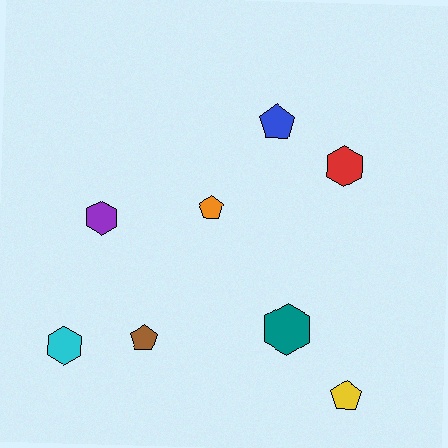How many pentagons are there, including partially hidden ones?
There are 4 pentagons.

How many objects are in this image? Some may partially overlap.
There are 8 objects.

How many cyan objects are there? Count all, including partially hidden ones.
There is 1 cyan object.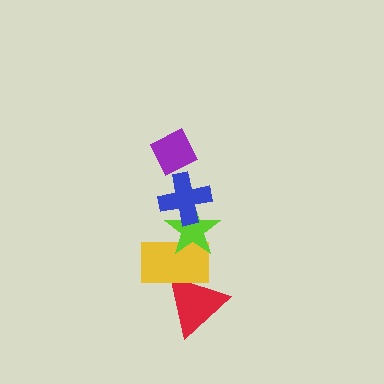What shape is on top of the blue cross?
The purple diamond is on top of the blue cross.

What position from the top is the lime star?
The lime star is 3rd from the top.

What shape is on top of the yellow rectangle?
The lime star is on top of the yellow rectangle.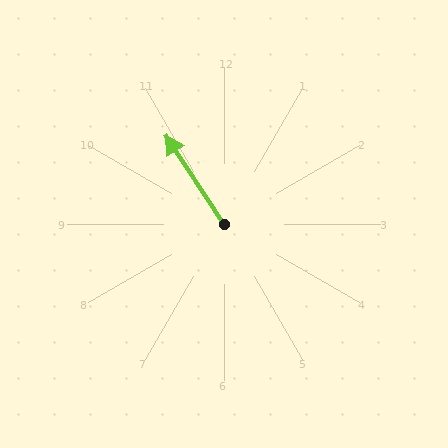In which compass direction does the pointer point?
Northwest.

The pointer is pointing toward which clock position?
Roughly 11 o'clock.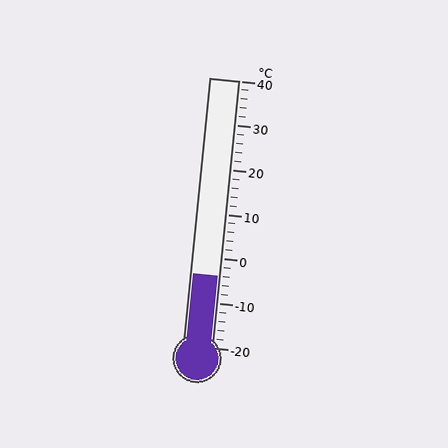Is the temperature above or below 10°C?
The temperature is below 10°C.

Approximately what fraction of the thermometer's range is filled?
The thermometer is filled to approximately 25% of its range.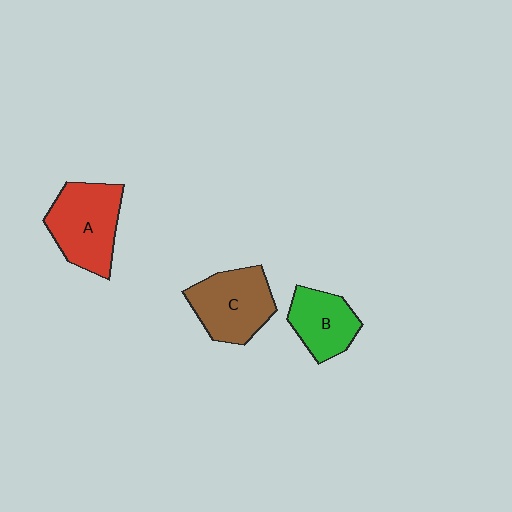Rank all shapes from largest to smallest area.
From largest to smallest: A (red), C (brown), B (green).